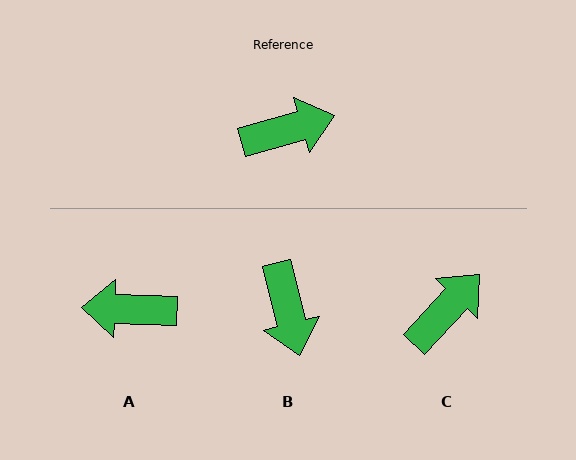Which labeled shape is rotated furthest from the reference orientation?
A, about 162 degrees away.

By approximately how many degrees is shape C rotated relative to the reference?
Approximately 31 degrees counter-clockwise.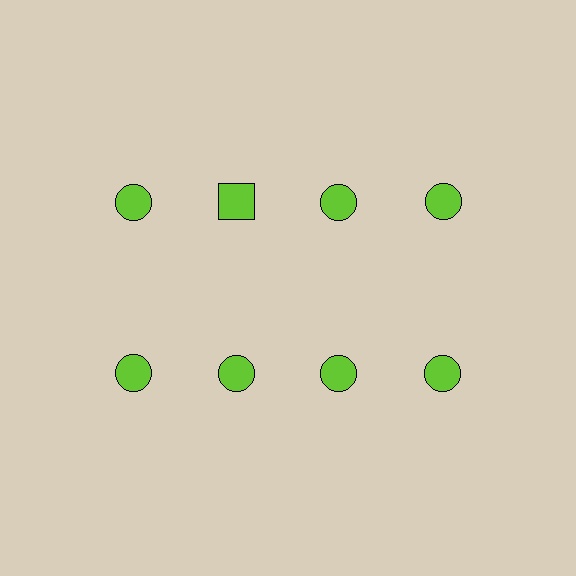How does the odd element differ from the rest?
It has a different shape: square instead of circle.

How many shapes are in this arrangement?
There are 8 shapes arranged in a grid pattern.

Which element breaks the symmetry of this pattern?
The lime square in the top row, second from left column breaks the symmetry. All other shapes are lime circles.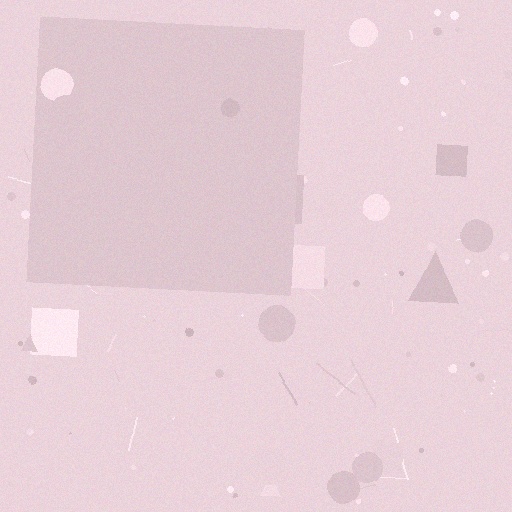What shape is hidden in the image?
A square is hidden in the image.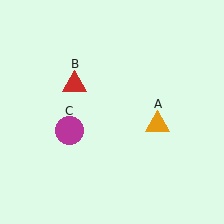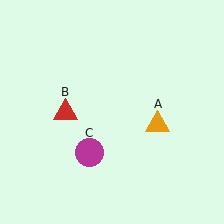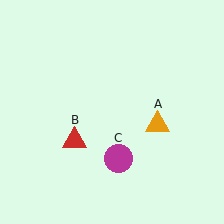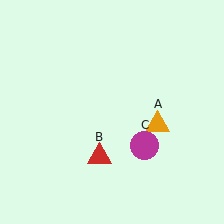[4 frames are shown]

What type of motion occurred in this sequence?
The red triangle (object B), magenta circle (object C) rotated counterclockwise around the center of the scene.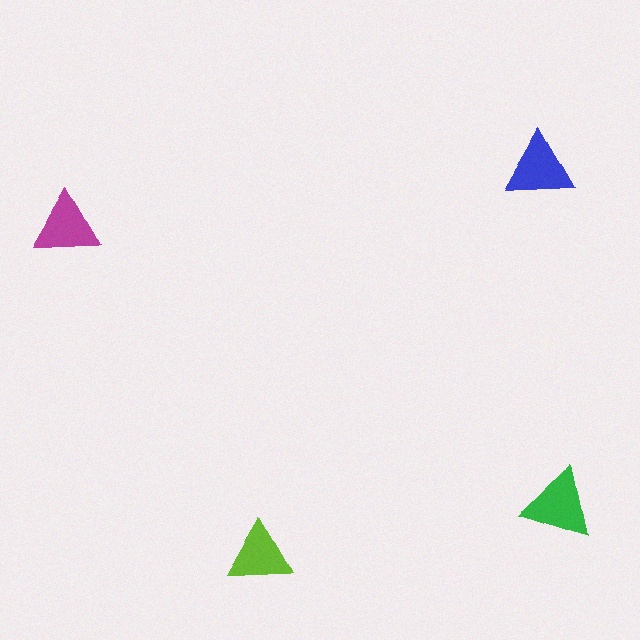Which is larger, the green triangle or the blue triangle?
The green one.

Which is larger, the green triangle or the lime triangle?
The green one.